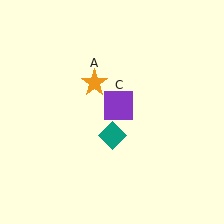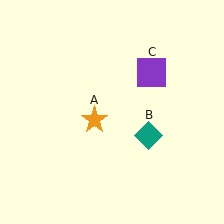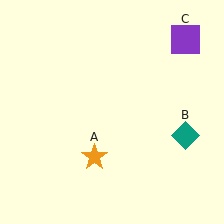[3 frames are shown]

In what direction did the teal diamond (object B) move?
The teal diamond (object B) moved right.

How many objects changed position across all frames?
3 objects changed position: orange star (object A), teal diamond (object B), purple square (object C).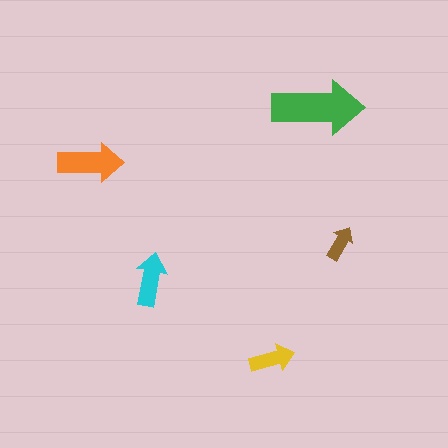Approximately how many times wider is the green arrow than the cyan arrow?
About 1.5 times wider.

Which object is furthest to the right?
The brown arrow is rightmost.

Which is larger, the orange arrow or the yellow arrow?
The orange one.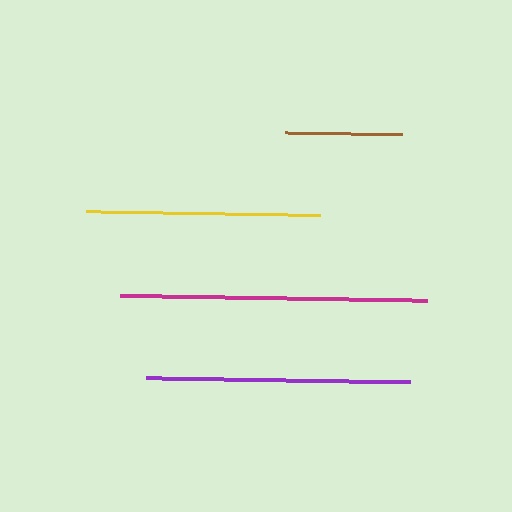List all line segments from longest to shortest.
From longest to shortest: magenta, purple, yellow, brown.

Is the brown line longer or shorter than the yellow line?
The yellow line is longer than the brown line.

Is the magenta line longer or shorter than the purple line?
The magenta line is longer than the purple line.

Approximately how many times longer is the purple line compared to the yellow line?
The purple line is approximately 1.1 times the length of the yellow line.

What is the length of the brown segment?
The brown segment is approximately 118 pixels long.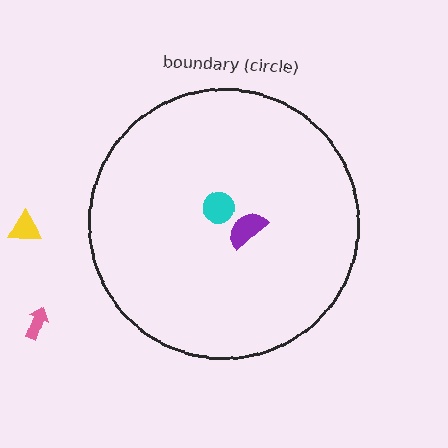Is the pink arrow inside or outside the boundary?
Outside.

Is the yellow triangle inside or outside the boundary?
Outside.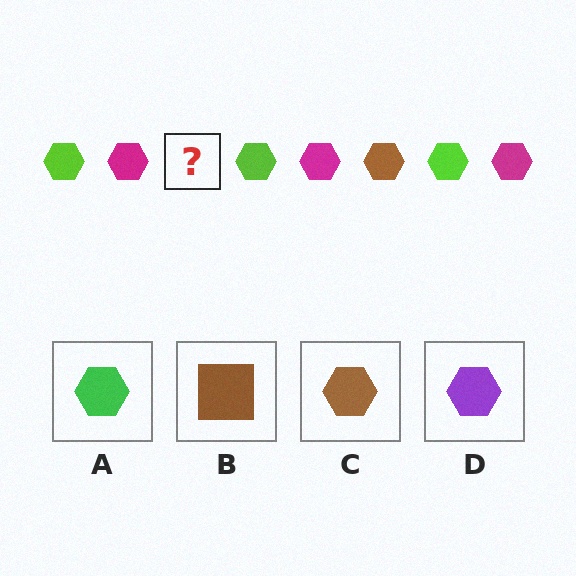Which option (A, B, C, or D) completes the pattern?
C.